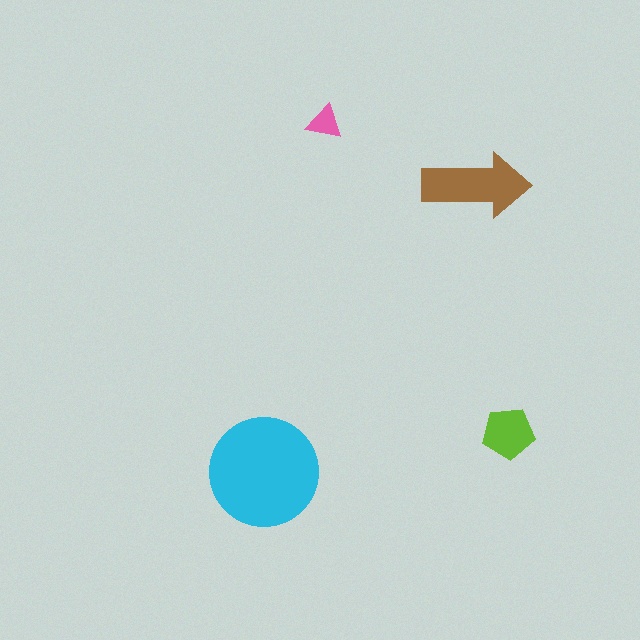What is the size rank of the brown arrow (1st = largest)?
2nd.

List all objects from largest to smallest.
The cyan circle, the brown arrow, the lime pentagon, the pink triangle.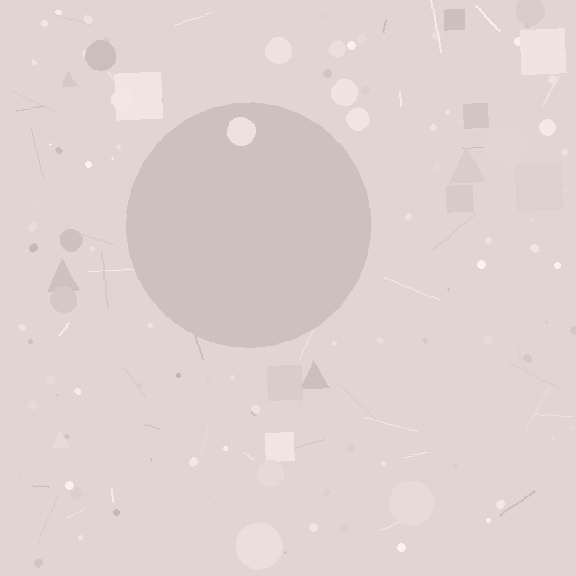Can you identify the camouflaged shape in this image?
The camouflaged shape is a circle.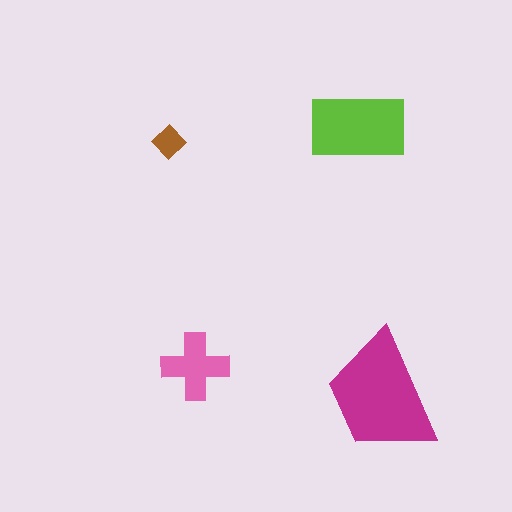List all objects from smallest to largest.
The brown diamond, the pink cross, the lime rectangle, the magenta trapezoid.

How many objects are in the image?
There are 4 objects in the image.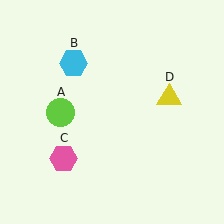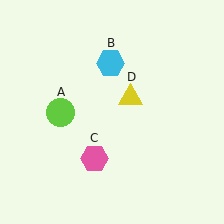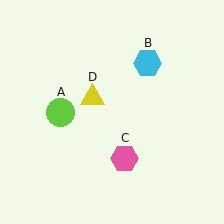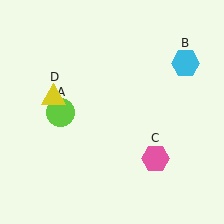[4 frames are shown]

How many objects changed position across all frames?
3 objects changed position: cyan hexagon (object B), pink hexagon (object C), yellow triangle (object D).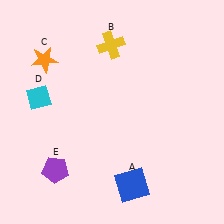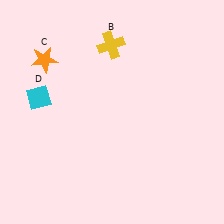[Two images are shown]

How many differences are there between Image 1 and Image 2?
There are 2 differences between the two images.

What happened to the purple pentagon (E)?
The purple pentagon (E) was removed in Image 2. It was in the bottom-left area of Image 1.